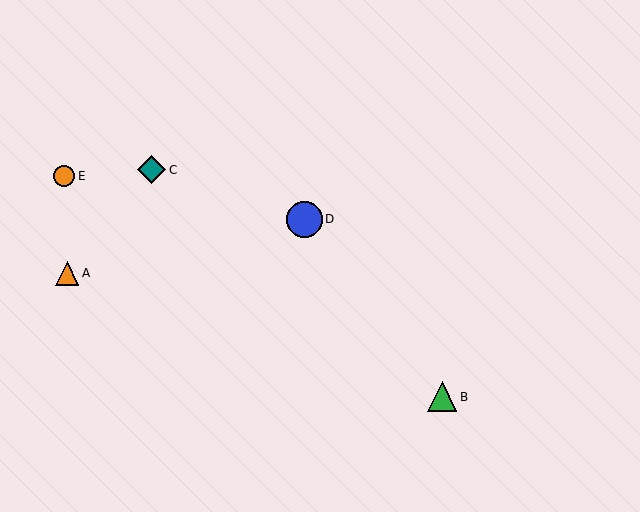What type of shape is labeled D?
Shape D is a blue circle.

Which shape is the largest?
The blue circle (labeled D) is the largest.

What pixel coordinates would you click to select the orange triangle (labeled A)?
Click at (67, 273) to select the orange triangle A.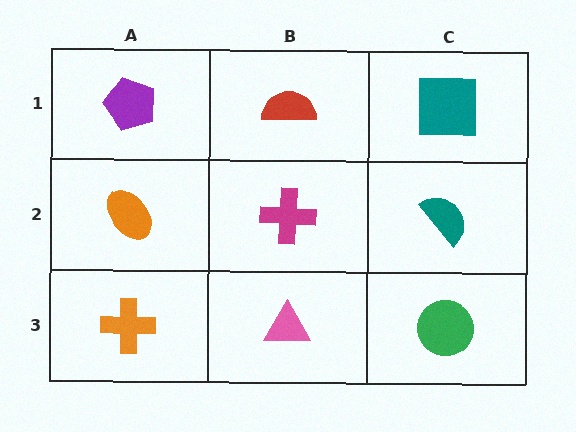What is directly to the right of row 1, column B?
A teal square.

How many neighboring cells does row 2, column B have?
4.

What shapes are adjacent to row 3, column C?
A teal semicircle (row 2, column C), a pink triangle (row 3, column B).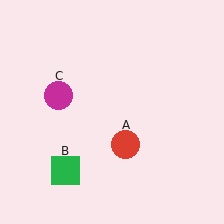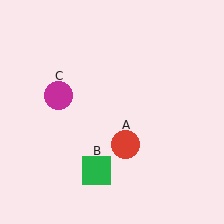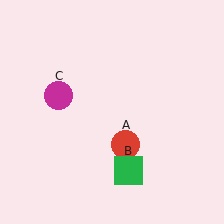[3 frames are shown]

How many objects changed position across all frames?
1 object changed position: green square (object B).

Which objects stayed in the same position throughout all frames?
Red circle (object A) and magenta circle (object C) remained stationary.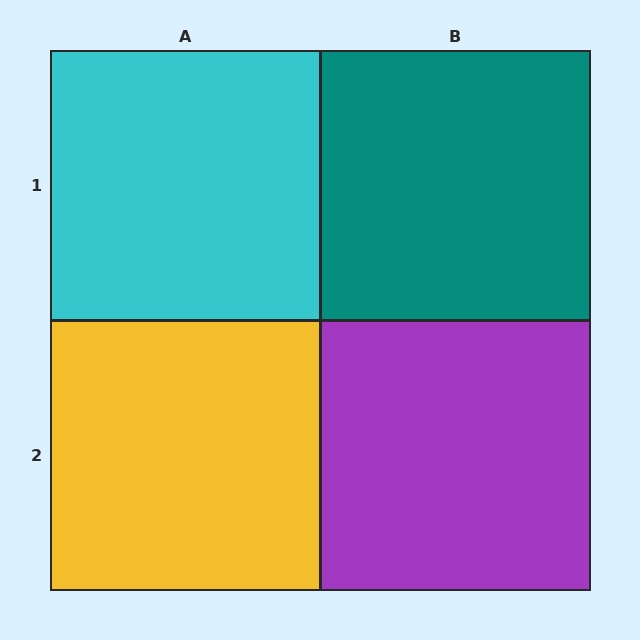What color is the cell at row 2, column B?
Purple.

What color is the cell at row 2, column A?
Yellow.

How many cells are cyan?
1 cell is cyan.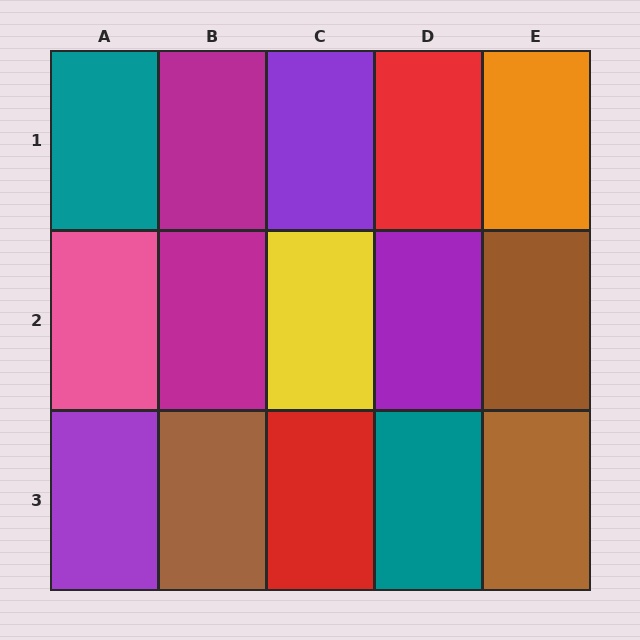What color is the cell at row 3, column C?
Red.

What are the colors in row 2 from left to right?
Pink, magenta, yellow, purple, brown.